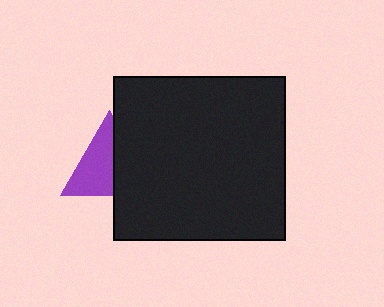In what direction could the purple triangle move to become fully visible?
The purple triangle could move left. That would shift it out from behind the black rectangle entirely.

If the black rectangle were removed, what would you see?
You would see the complete purple triangle.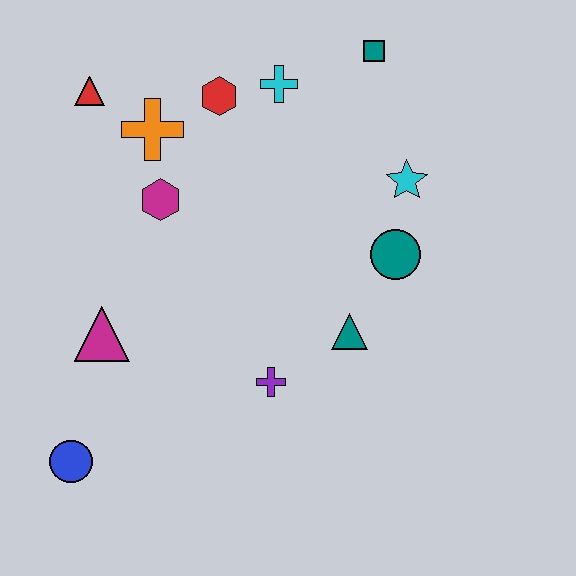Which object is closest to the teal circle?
The cyan star is closest to the teal circle.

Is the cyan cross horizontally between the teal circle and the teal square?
No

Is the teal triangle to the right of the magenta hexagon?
Yes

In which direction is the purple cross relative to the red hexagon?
The purple cross is below the red hexagon.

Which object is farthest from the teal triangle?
The red triangle is farthest from the teal triangle.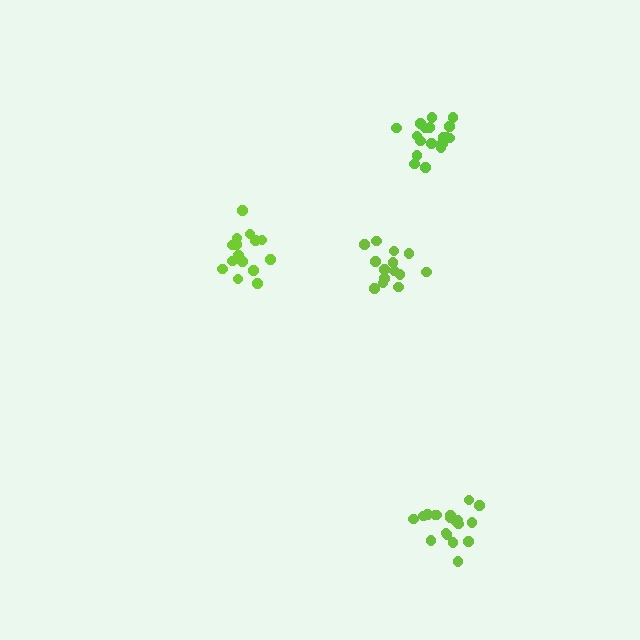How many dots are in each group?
Group 1: 19 dots, Group 2: 15 dots, Group 3: 14 dots, Group 4: 18 dots (66 total).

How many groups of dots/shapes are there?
There are 4 groups.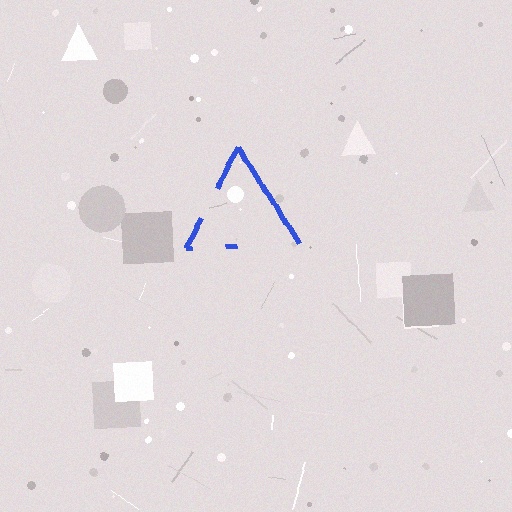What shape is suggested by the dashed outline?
The dashed outline suggests a triangle.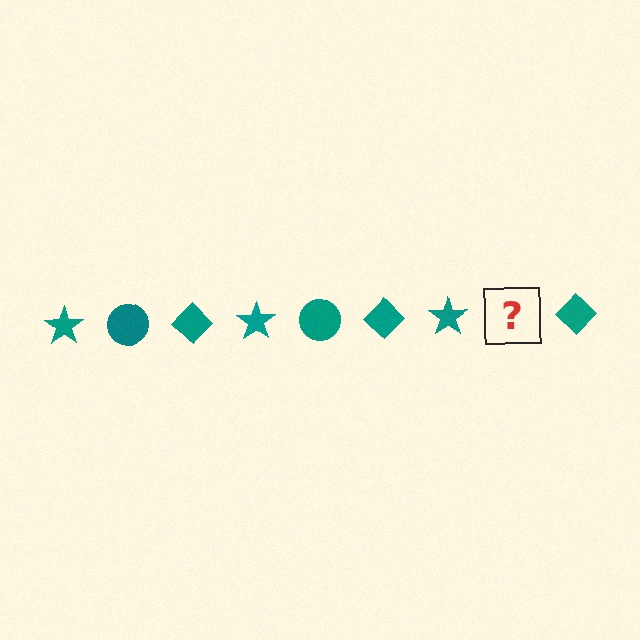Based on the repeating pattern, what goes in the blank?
The blank should be a teal circle.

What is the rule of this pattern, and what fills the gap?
The rule is that the pattern cycles through star, circle, diamond shapes in teal. The gap should be filled with a teal circle.